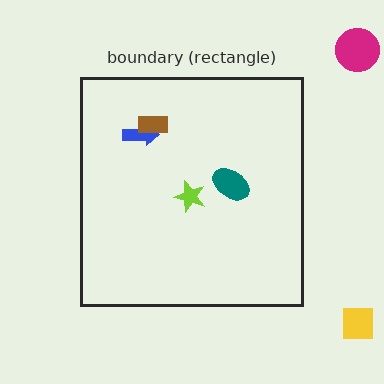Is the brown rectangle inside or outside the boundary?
Inside.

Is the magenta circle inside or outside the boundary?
Outside.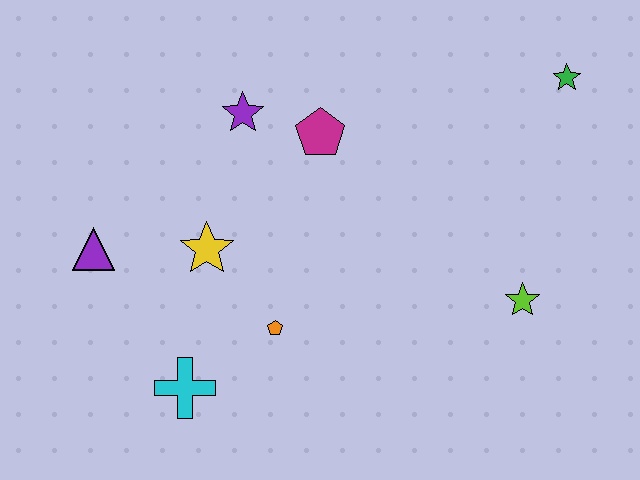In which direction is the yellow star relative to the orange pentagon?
The yellow star is above the orange pentagon.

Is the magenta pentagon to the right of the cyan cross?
Yes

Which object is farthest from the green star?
The purple triangle is farthest from the green star.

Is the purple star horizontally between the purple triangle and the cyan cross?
No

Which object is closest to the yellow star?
The orange pentagon is closest to the yellow star.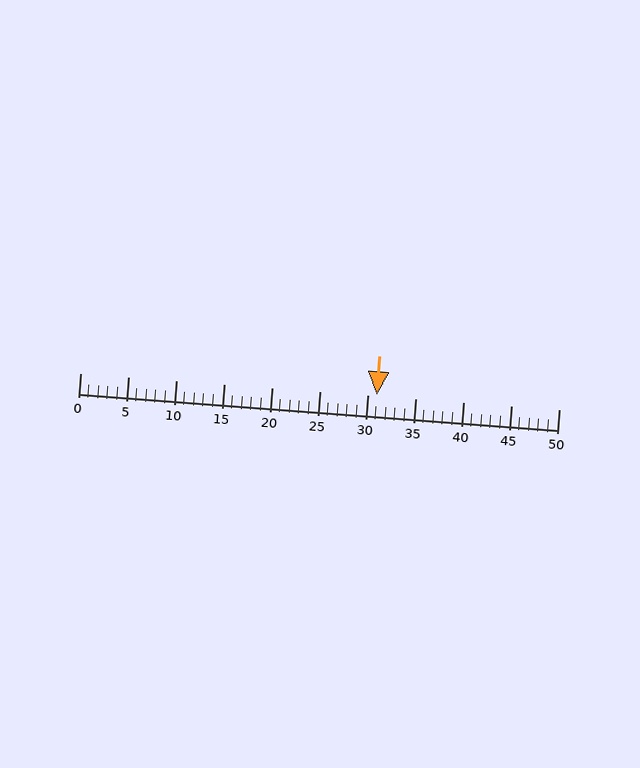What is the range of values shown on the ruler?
The ruler shows values from 0 to 50.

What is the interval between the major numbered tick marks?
The major tick marks are spaced 5 units apart.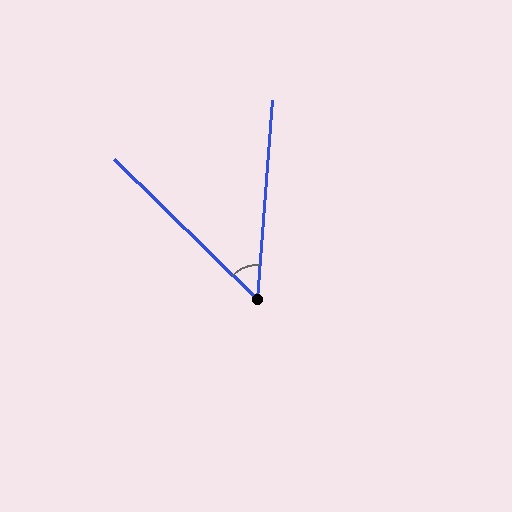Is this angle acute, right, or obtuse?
It is acute.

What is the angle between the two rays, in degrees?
Approximately 50 degrees.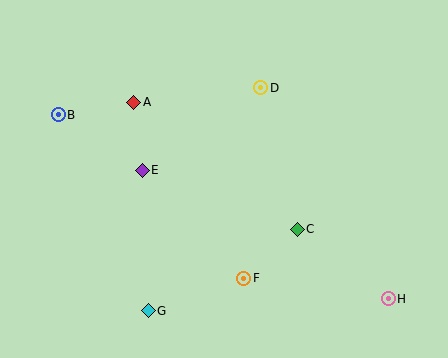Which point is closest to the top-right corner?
Point D is closest to the top-right corner.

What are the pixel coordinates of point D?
Point D is at (261, 88).